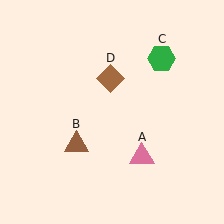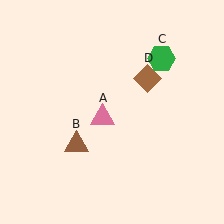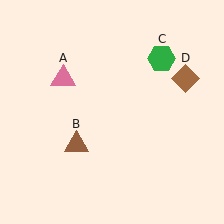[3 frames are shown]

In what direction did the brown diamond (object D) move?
The brown diamond (object D) moved right.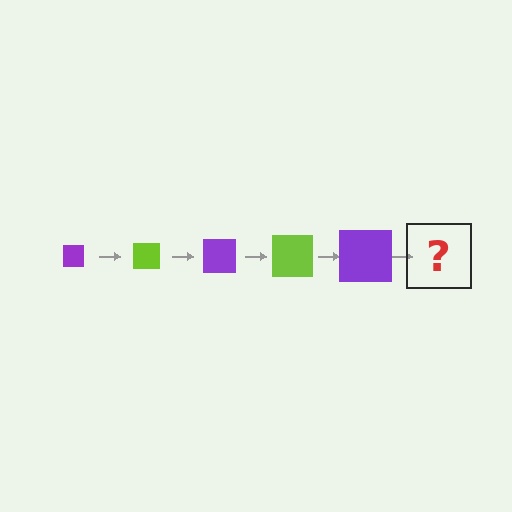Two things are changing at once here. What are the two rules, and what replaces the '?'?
The two rules are that the square grows larger each step and the color cycles through purple and lime. The '?' should be a lime square, larger than the previous one.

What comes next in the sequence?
The next element should be a lime square, larger than the previous one.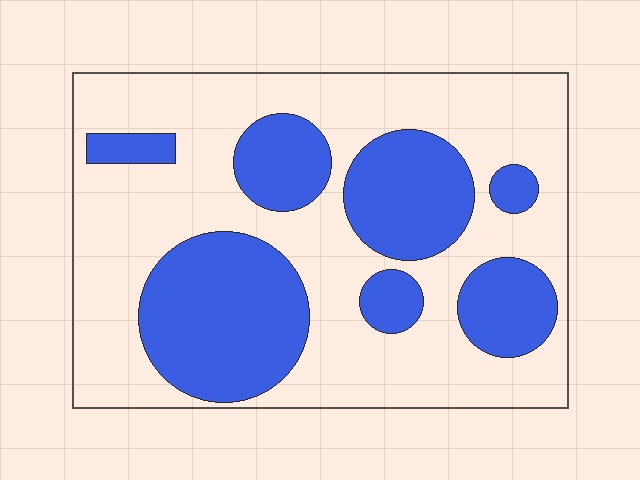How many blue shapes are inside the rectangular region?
7.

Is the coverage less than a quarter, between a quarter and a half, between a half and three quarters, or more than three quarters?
Between a quarter and a half.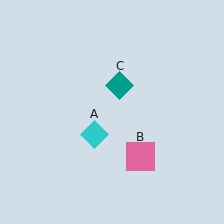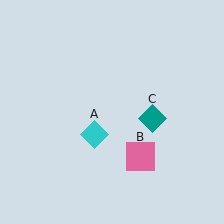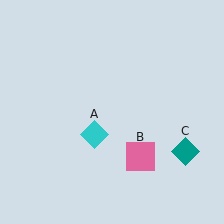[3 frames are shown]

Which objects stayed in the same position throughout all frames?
Cyan diamond (object A) and pink square (object B) remained stationary.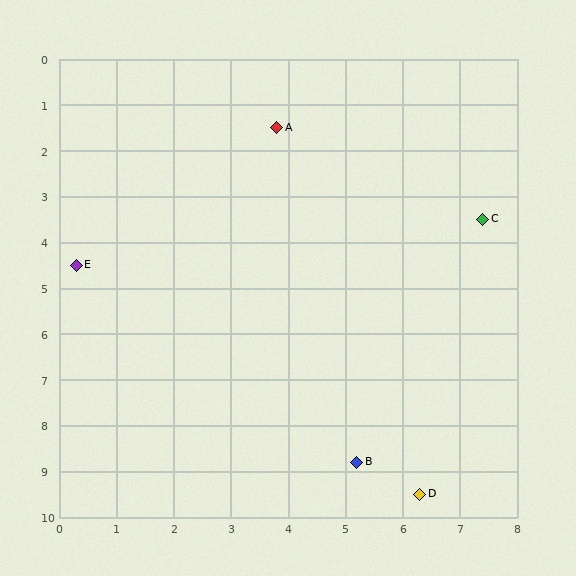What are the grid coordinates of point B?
Point B is at approximately (5.2, 8.8).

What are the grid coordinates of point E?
Point E is at approximately (0.3, 4.5).